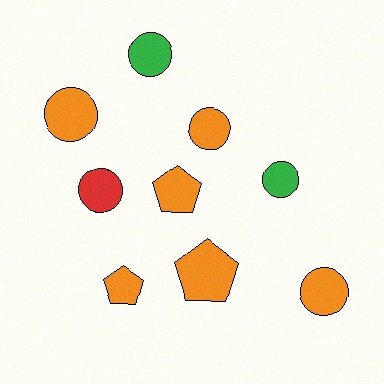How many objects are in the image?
There are 9 objects.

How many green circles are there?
There are 2 green circles.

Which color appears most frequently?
Orange, with 6 objects.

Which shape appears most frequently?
Circle, with 6 objects.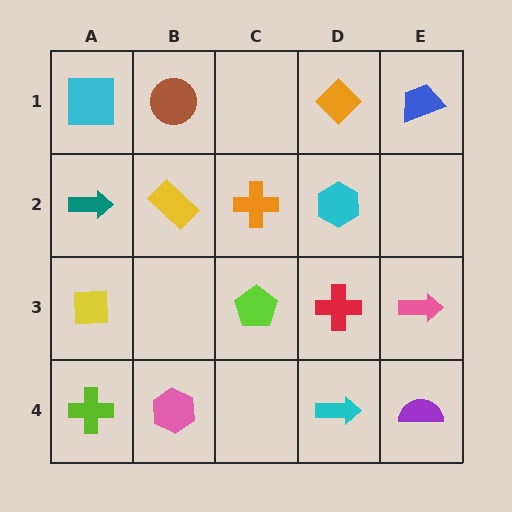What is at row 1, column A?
A cyan square.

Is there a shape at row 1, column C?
No, that cell is empty.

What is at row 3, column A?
A yellow square.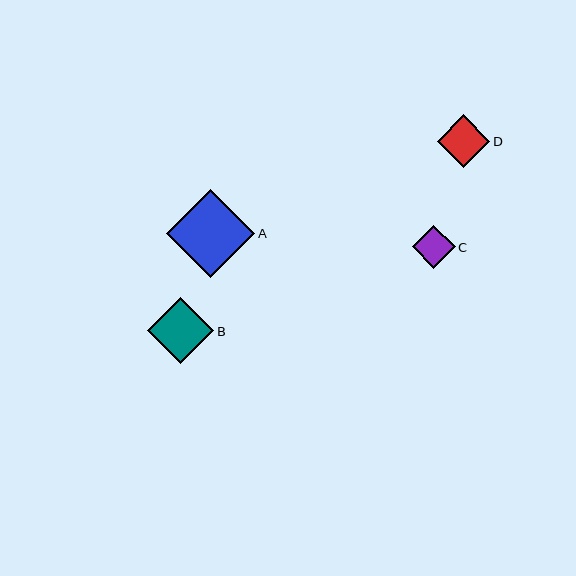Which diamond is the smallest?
Diamond C is the smallest with a size of approximately 43 pixels.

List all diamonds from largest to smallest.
From largest to smallest: A, B, D, C.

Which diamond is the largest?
Diamond A is the largest with a size of approximately 88 pixels.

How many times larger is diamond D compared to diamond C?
Diamond D is approximately 1.2 times the size of diamond C.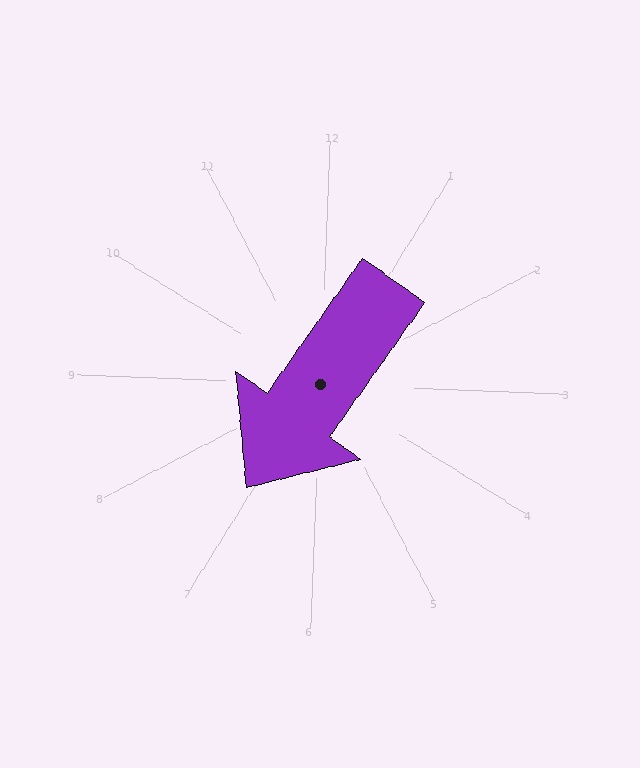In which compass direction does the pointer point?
Southwest.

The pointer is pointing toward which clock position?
Roughly 7 o'clock.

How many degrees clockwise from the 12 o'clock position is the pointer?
Approximately 213 degrees.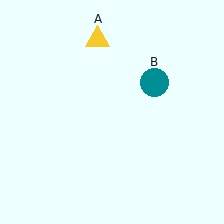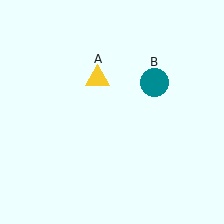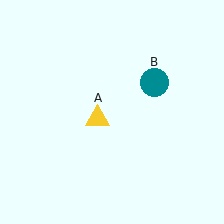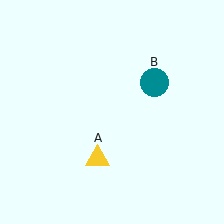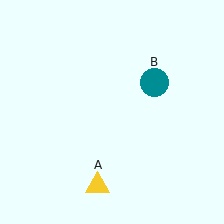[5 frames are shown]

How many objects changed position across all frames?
1 object changed position: yellow triangle (object A).